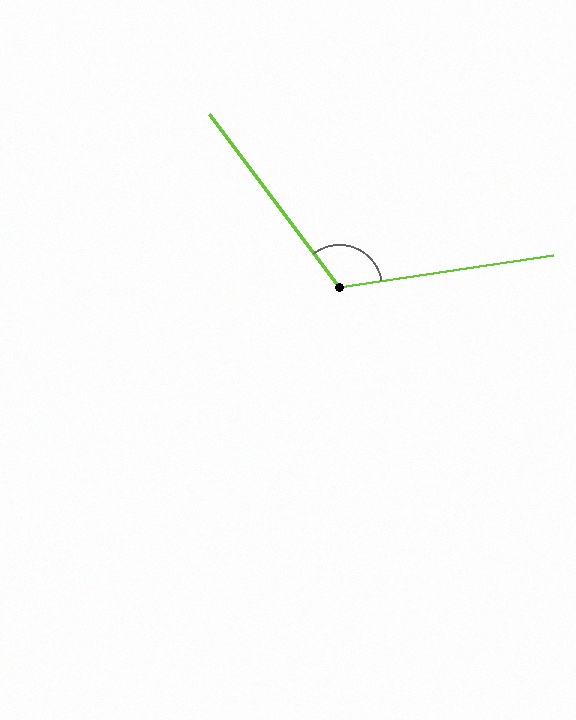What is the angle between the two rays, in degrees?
Approximately 118 degrees.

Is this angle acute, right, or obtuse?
It is obtuse.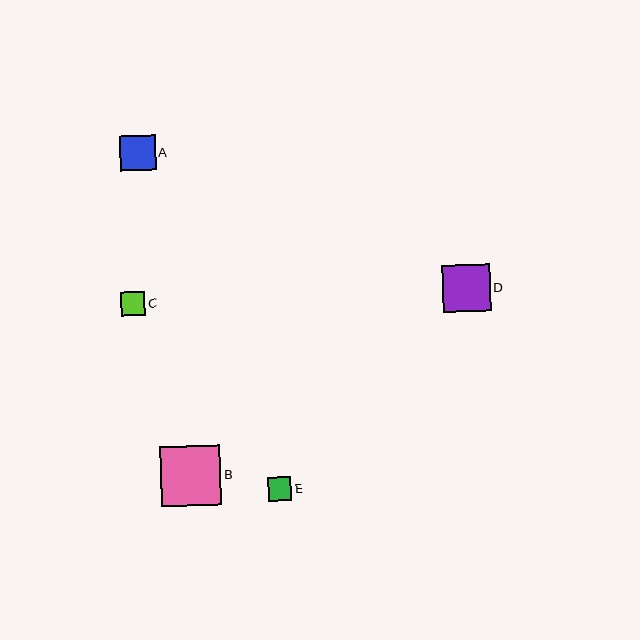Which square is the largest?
Square B is the largest with a size of approximately 60 pixels.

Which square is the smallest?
Square E is the smallest with a size of approximately 24 pixels.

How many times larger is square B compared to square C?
Square B is approximately 2.5 times the size of square C.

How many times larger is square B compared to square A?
Square B is approximately 1.7 times the size of square A.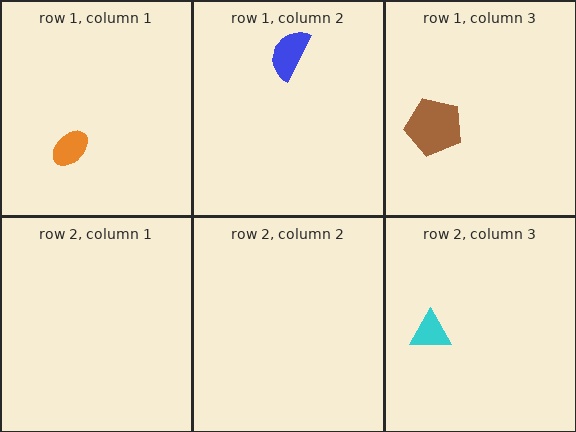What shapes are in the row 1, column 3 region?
The brown pentagon.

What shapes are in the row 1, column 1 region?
The orange ellipse.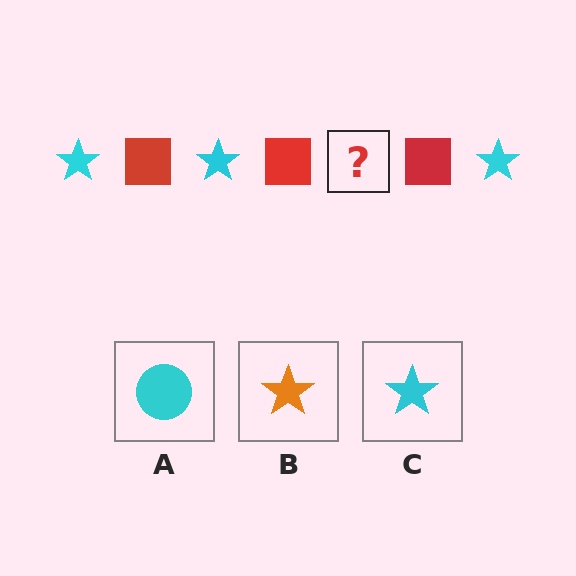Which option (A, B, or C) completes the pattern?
C.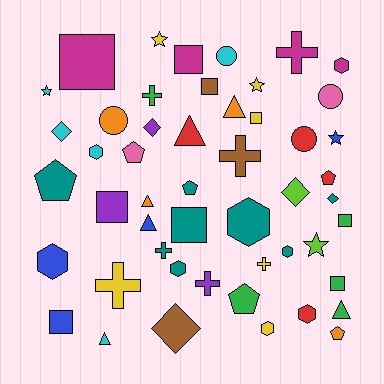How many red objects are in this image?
There are 4 red objects.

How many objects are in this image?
There are 50 objects.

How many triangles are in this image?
There are 6 triangles.